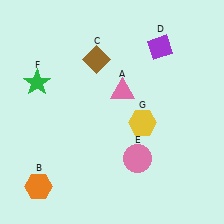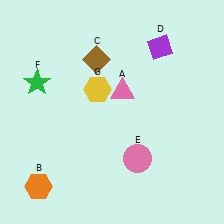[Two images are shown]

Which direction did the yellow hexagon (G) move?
The yellow hexagon (G) moved left.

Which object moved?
The yellow hexagon (G) moved left.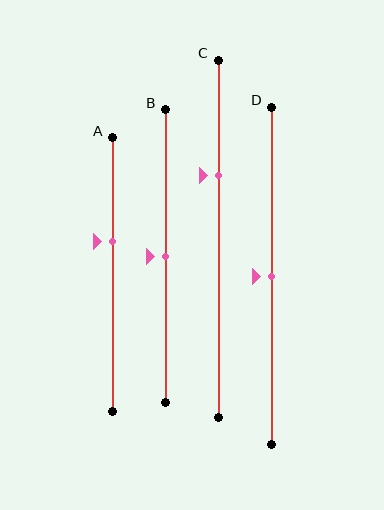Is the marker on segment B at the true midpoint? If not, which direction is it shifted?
Yes, the marker on segment B is at the true midpoint.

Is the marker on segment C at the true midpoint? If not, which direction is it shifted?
No, the marker on segment C is shifted upward by about 18% of the segment length.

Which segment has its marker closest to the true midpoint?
Segment B has its marker closest to the true midpoint.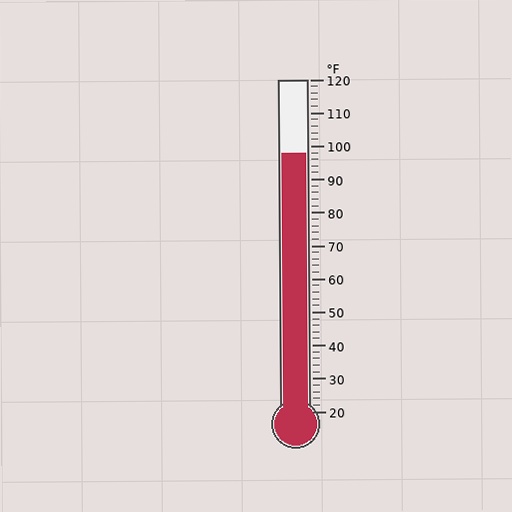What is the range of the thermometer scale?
The thermometer scale ranges from 20°F to 120°F.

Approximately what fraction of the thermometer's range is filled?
The thermometer is filled to approximately 80% of its range.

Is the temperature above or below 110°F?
The temperature is below 110°F.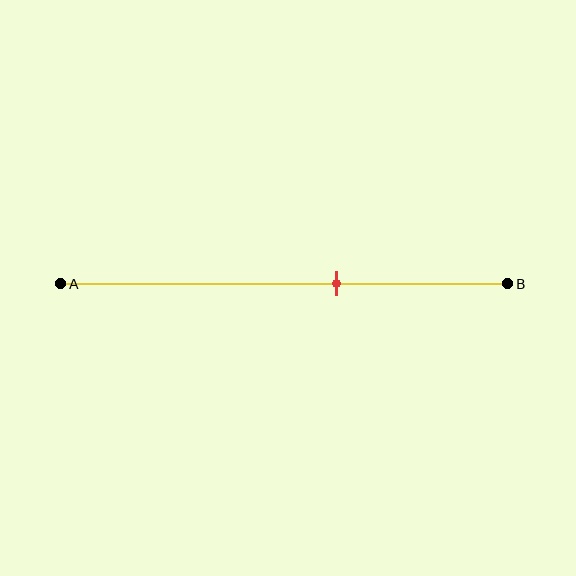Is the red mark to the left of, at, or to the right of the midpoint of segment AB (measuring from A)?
The red mark is to the right of the midpoint of segment AB.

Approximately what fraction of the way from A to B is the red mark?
The red mark is approximately 60% of the way from A to B.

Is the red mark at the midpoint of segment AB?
No, the mark is at about 60% from A, not at the 50% midpoint.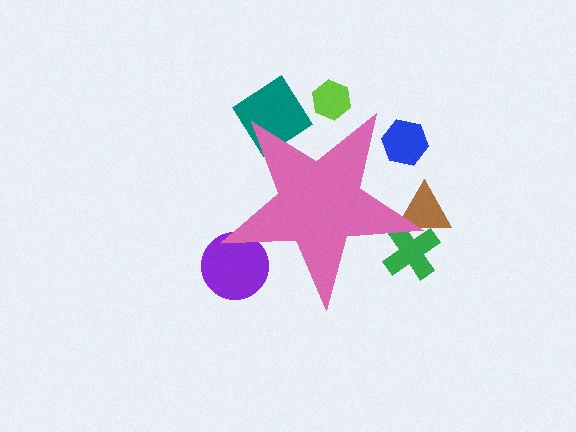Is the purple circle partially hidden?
Yes, the purple circle is partially hidden behind the pink star.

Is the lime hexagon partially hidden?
Yes, the lime hexagon is partially hidden behind the pink star.